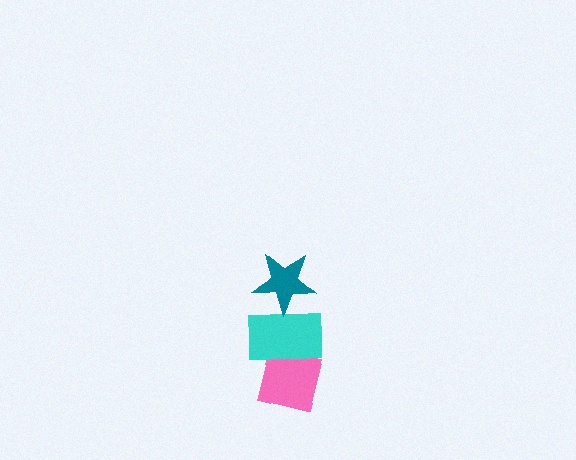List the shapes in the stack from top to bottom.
From top to bottom: the teal star, the cyan rectangle, the pink square.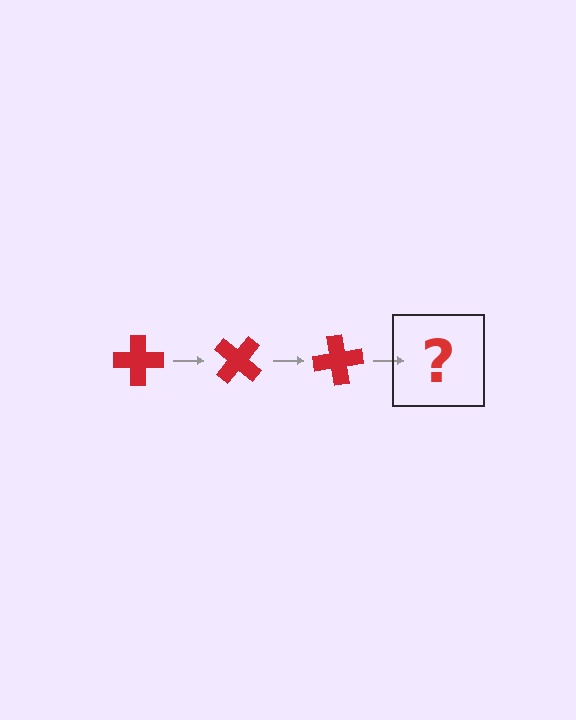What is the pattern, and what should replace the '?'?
The pattern is that the cross rotates 40 degrees each step. The '?' should be a red cross rotated 120 degrees.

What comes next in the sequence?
The next element should be a red cross rotated 120 degrees.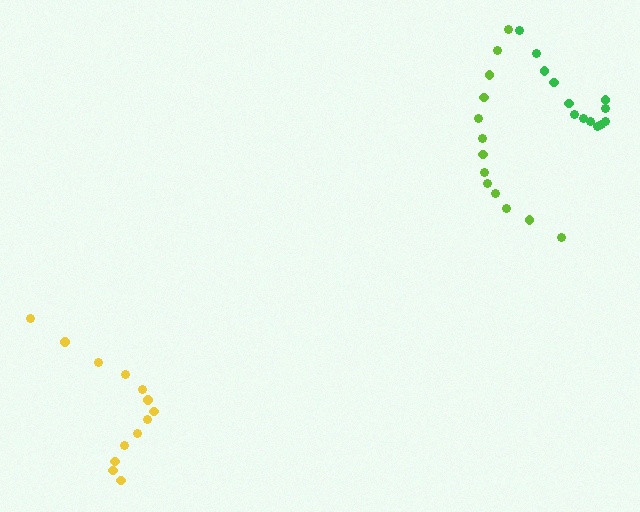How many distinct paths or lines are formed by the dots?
There are 3 distinct paths.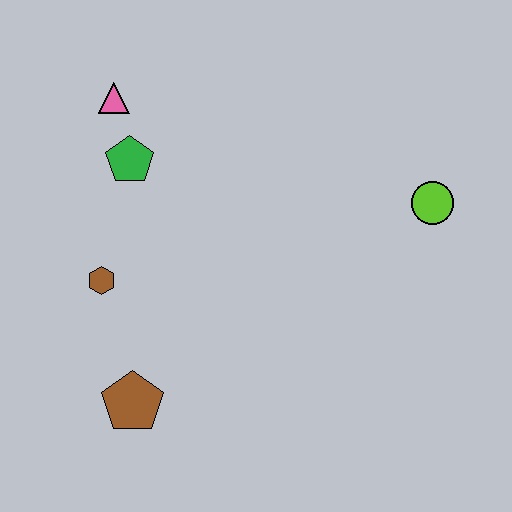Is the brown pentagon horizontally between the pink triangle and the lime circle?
Yes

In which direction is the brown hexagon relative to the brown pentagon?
The brown hexagon is above the brown pentagon.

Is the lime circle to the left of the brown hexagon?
No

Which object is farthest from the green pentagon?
The lime circle is farthest from the green pentagon.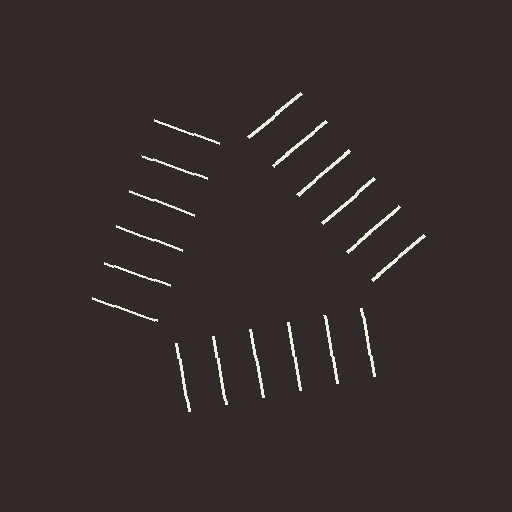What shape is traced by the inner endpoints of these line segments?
An illusory triangle — the line segments terminate on its edges but no continuous stroke is drawn.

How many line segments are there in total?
18 — 6 along each of the 3 edges.